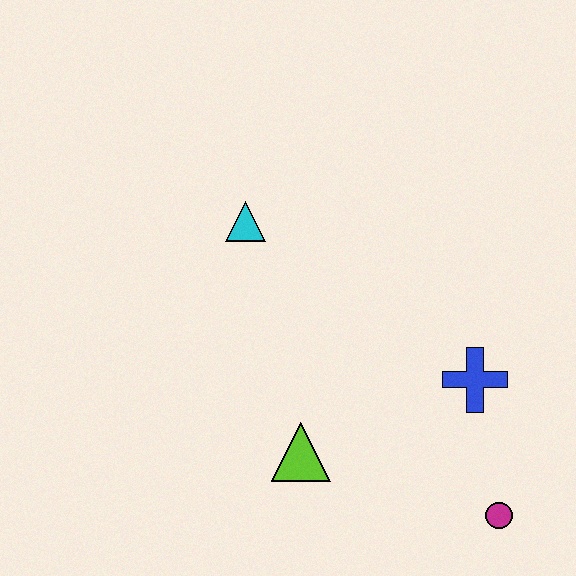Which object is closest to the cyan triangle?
The lime triangle is closest to the cyan triangle.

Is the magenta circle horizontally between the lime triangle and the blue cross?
No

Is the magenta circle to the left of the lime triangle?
No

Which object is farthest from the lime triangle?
The cyan triangle is farthest from the lime triangle.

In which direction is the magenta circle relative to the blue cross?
The magenta circle is below the blue cross.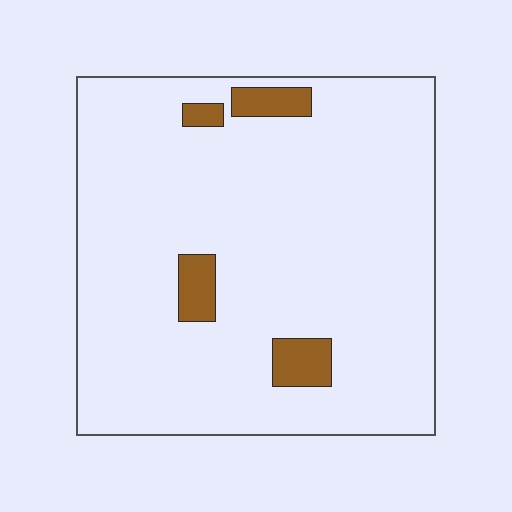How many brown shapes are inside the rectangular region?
4.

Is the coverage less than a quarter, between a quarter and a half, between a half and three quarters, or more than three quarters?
Less than a quarter.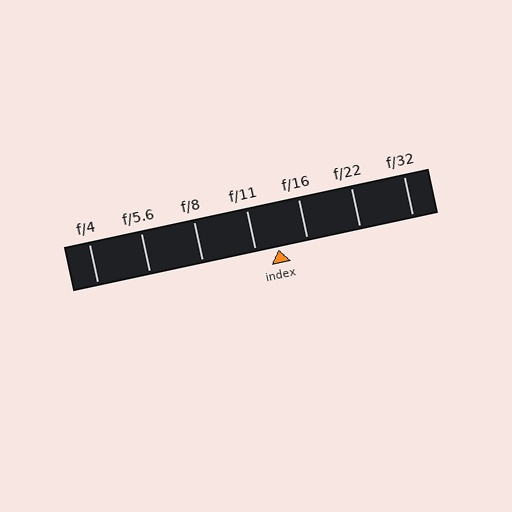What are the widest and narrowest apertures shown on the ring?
The widest aperture shown is f/4 and the narrowest is f/32.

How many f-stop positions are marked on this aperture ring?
There are 7 f-stop positions marked.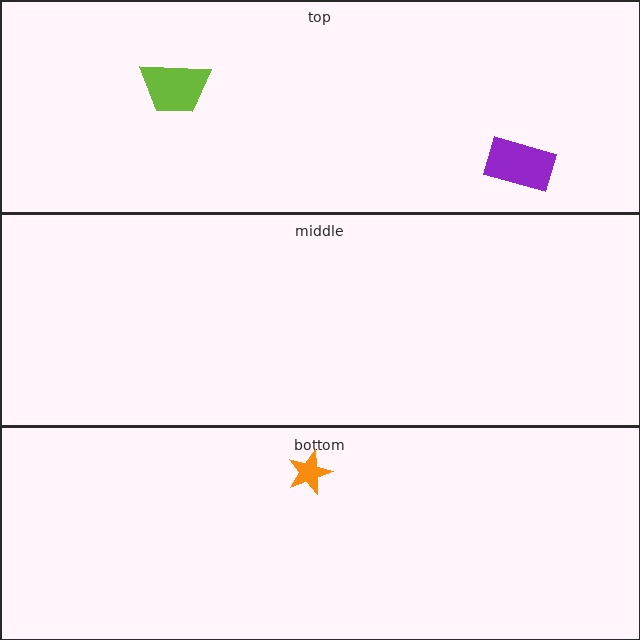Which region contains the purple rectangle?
The top region.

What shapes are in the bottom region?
The orange star.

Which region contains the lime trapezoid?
The top region.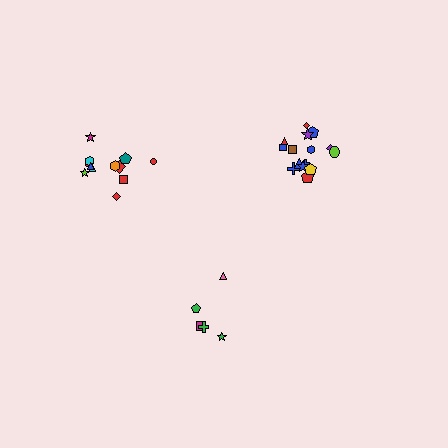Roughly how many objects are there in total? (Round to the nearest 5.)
Roughly 30 objects in total.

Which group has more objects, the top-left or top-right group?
The top-right group.